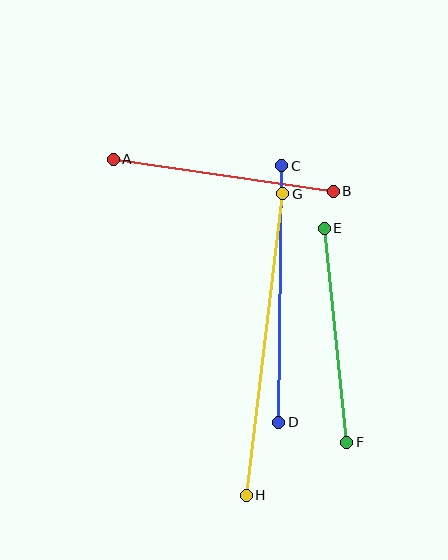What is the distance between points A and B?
The distance is approximately 222 pixels.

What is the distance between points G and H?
The distance is approximately 304 pixels.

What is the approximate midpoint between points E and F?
The midpoint is at approximately (336, 335) pixels.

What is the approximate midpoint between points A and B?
The midpoint is at approximately (223, 175) pixels.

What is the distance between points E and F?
The distance is approximately 215 pixels.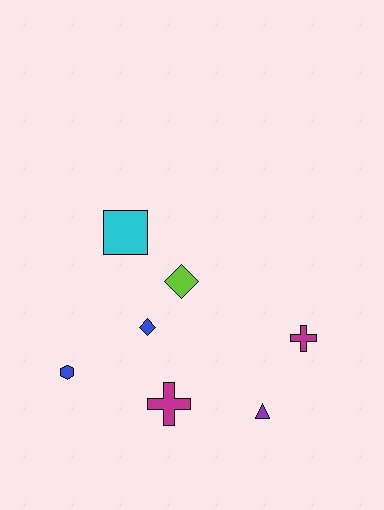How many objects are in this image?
There are 7 objects.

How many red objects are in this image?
There are no red objects.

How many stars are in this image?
There are no stars.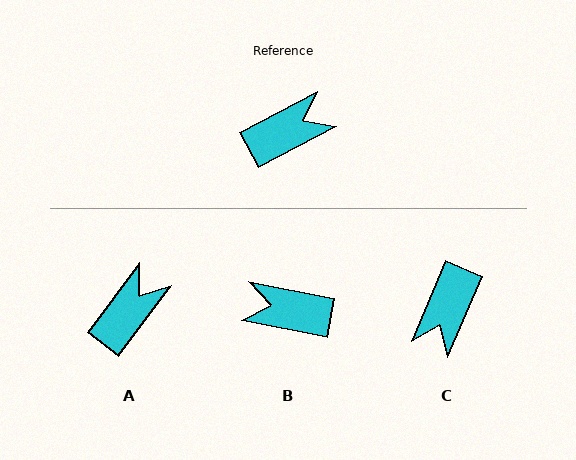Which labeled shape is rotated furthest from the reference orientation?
C, about 141 degrees away.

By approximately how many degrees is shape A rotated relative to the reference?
Approximately 25 degrees counter-clockwise.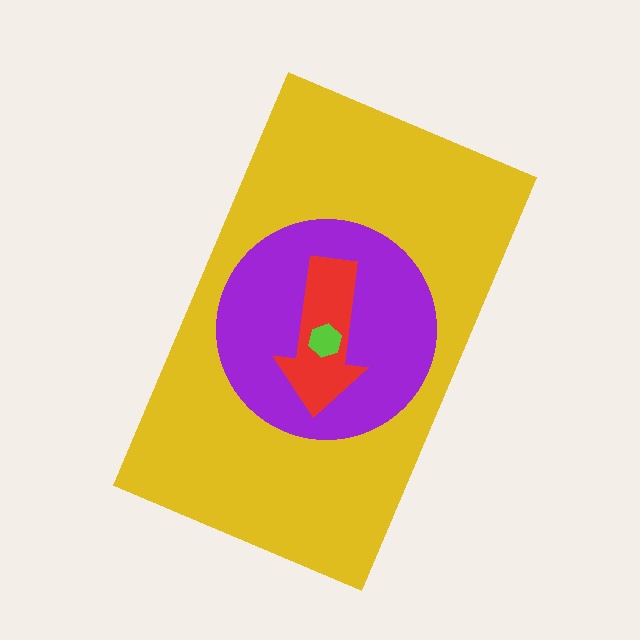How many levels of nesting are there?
4.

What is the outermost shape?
The yellow rectangle.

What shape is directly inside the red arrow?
The lime hexagon.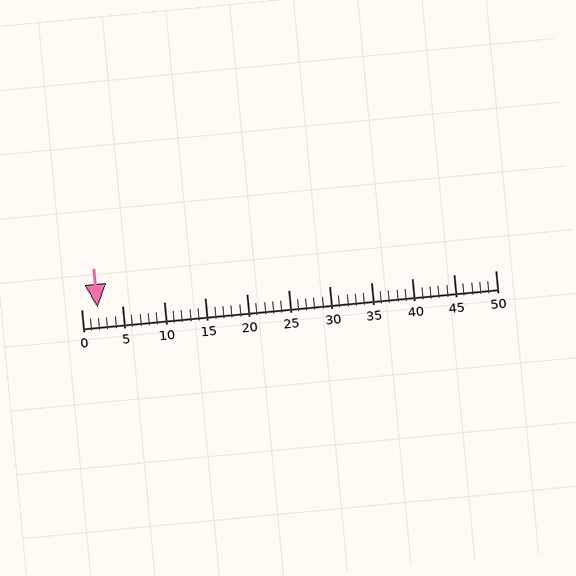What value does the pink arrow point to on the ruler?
The pink arrow points to approximately 2.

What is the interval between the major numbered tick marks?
The major tick marks are spaced 5 units apart.